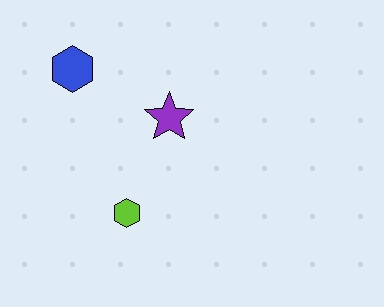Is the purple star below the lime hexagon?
No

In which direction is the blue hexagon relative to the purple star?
The blue hexagon is to the left of the purple star.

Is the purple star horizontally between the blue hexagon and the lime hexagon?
No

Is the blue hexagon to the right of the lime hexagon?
No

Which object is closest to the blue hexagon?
The purple star is closest to the blue hexagon.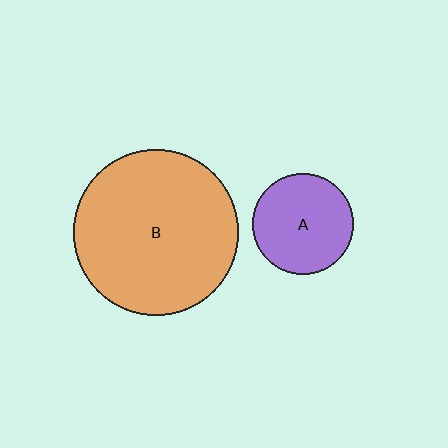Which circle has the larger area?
Circle B (orange).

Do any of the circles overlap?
No, none of the circles overlap.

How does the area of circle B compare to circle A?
Approximately 2.7 times.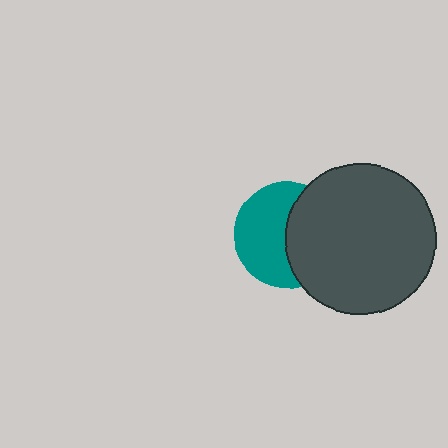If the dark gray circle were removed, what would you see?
You would see the complete teal circle.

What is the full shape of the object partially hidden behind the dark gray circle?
The partially hidden object is a teal circle.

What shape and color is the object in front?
The object in front is a dark gray circle.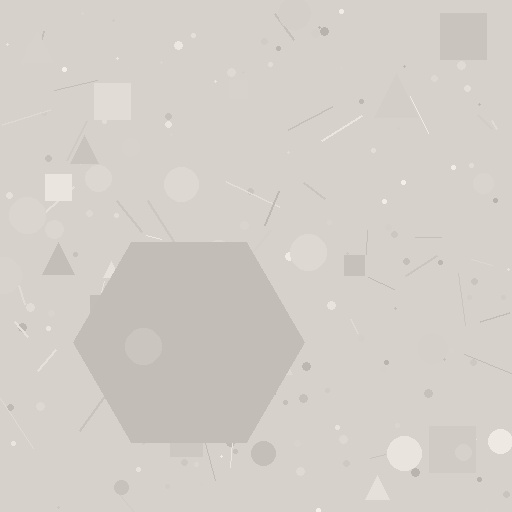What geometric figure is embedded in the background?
A hexagon is embedded in the background.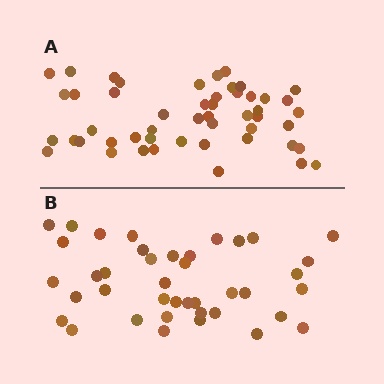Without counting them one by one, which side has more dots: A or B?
Region A (the top region) has more dots.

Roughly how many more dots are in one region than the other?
Region A has roughly 10 or so more dots than region B.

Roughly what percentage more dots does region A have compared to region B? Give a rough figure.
About 25% more.